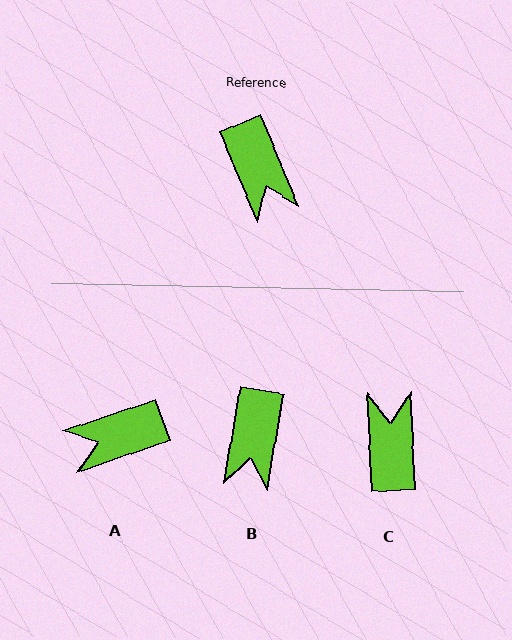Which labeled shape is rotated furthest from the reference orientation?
C, about 160 degrees away.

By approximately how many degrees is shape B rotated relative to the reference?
Approximately 32 degrees clockwise.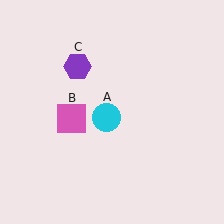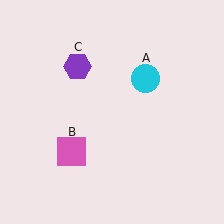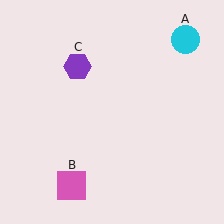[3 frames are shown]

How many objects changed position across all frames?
2 objects changed position: cyan circle (object A), pink square (object B).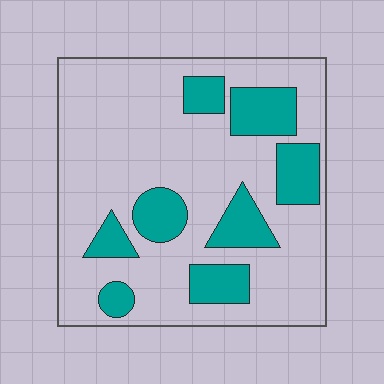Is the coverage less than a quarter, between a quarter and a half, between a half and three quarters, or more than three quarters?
Less than a quarter.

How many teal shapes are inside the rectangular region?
8.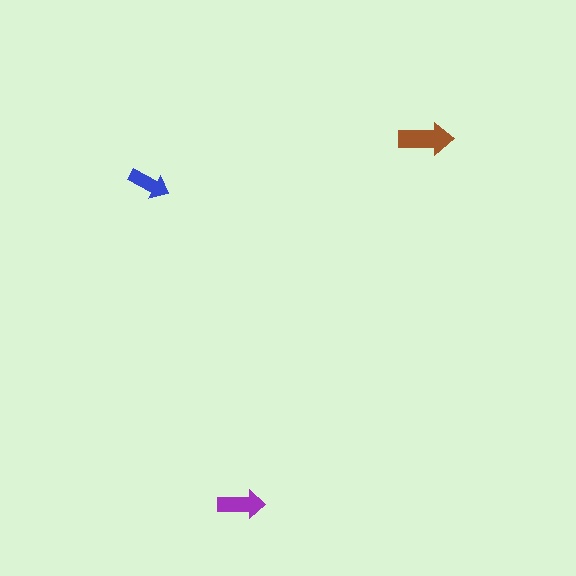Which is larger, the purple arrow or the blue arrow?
The purple one.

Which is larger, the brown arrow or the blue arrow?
The brown one.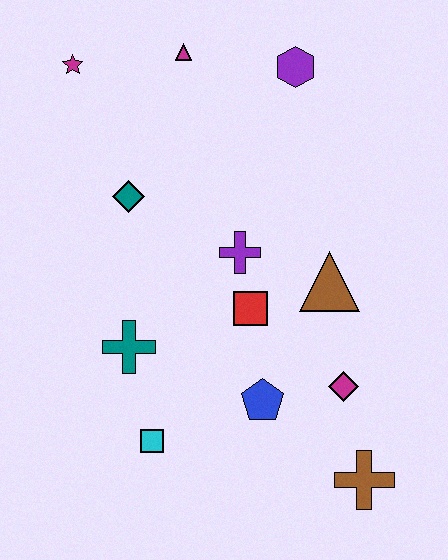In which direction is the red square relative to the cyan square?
The red square is above the cyan square.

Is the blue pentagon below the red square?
Yes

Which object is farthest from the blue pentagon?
The magenta star is farthest from the blue pentagon.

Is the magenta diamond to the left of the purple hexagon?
No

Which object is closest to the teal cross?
The cyan square is closest to the teal cross.